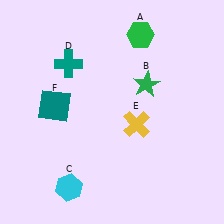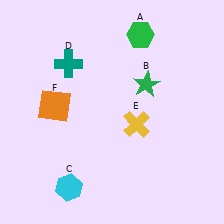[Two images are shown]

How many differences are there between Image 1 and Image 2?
There is 1 difference between the two images.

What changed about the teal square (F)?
In Image 1, F is teal. In Image 2, it changed to orange.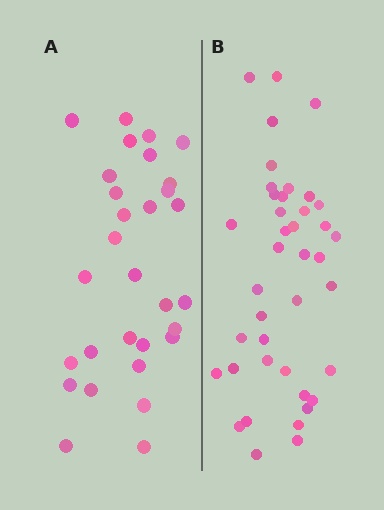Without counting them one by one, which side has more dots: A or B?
Region B (the right region) has more dots.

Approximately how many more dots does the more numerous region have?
Region B has roughly 10 or so more dots than region A.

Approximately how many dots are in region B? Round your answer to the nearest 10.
About 40 dots.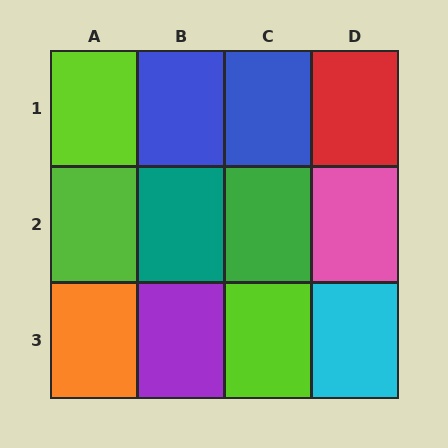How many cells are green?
1 cell is green.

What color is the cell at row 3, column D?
Cyan.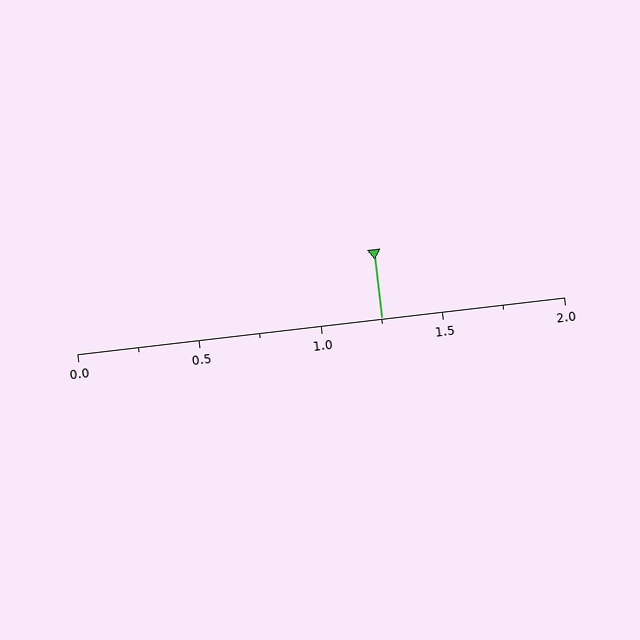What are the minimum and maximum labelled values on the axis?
The axis runs from 0.0 to 2.0.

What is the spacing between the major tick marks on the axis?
The major ticks are spaced 0.5 apart.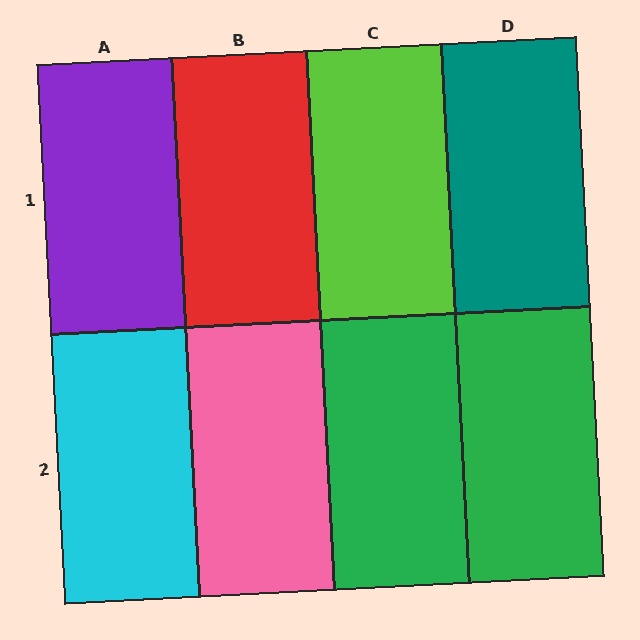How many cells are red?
1 cell is red.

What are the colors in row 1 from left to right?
Purple, red, lime, teal.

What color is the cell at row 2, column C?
Green.